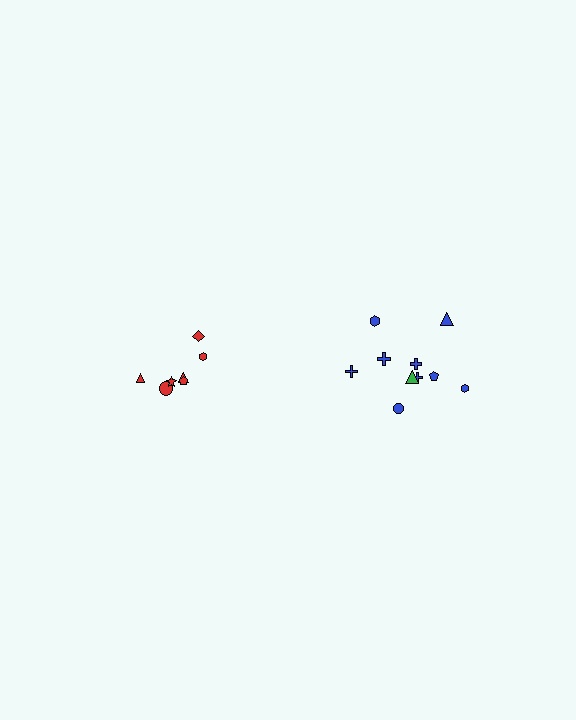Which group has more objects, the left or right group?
The right group.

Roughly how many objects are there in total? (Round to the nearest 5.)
Roughly 15 objects in total.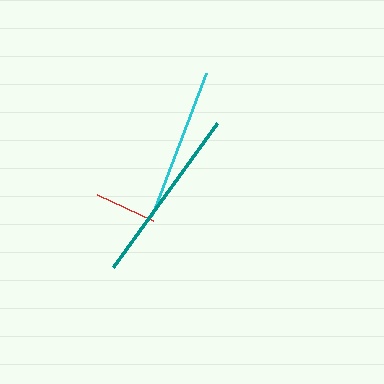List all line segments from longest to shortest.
From longest to shortest: teal, cyan, red.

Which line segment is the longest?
The teal line is the longest at approximately 178 pixels.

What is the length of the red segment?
The red segment is approximately 62 pixels long.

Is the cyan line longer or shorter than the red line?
The cyan line is longer than the red line.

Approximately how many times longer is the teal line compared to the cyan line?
The teal line is approximately 1.2 times the length of the cyan line.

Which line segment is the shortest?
The red line is the shortest at approximately 62 pixels.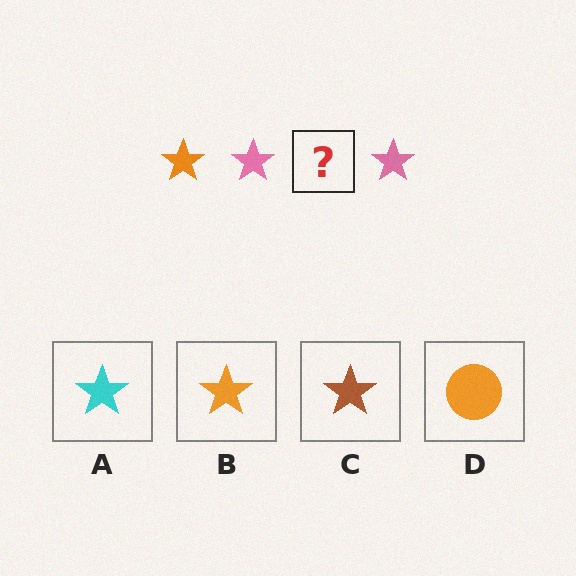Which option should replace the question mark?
Option B.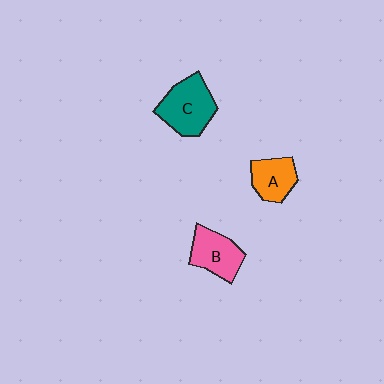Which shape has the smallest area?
Shape A (orange).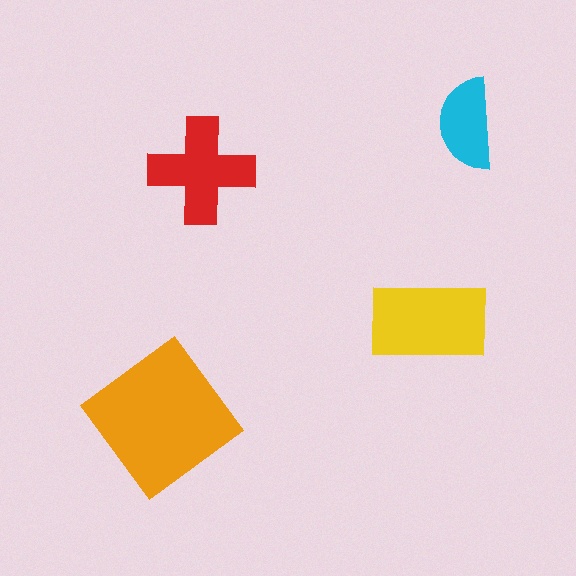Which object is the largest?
The orange diamond.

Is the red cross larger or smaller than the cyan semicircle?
Larger.